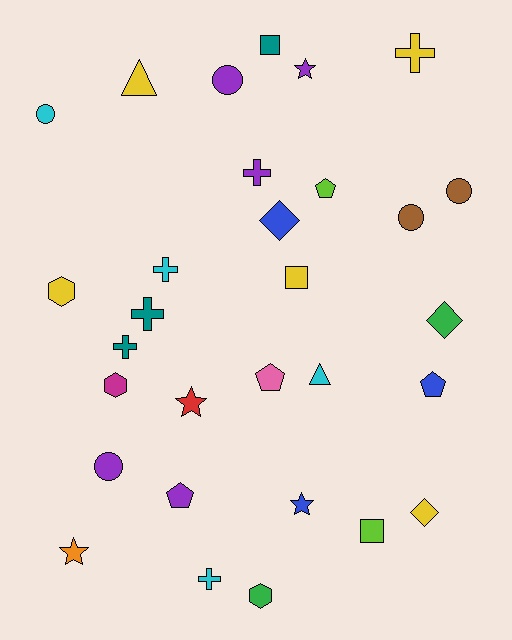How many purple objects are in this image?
There are 5 purple objects.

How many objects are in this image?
There are 30 objects.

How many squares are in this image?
There are 3 squares.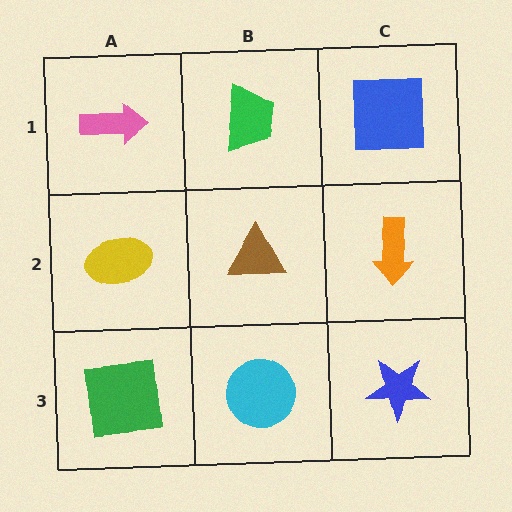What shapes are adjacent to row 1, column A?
A yellow ellipse (row 2, column A), a green trapezoid (row 1, column B).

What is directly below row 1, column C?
An orange arrow.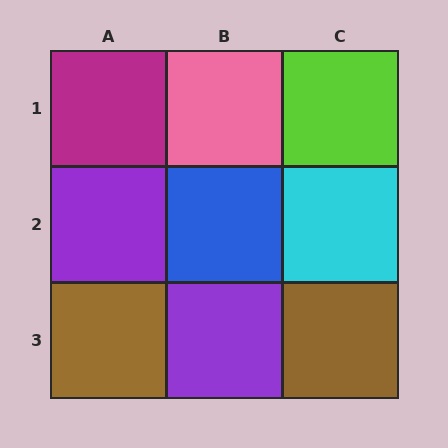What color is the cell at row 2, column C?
Cyan.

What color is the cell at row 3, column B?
Purple.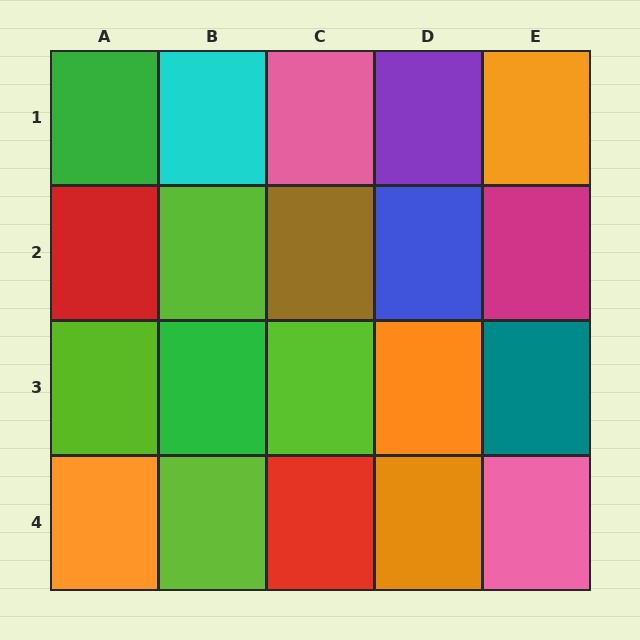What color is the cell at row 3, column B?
Green.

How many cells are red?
2 cells are red.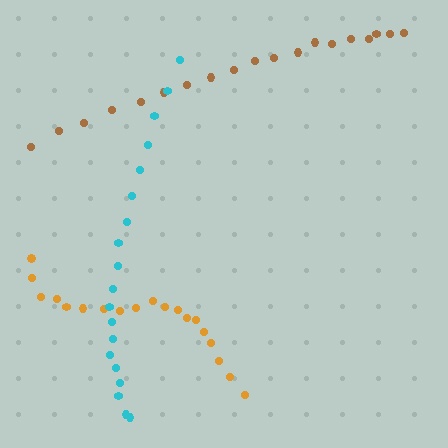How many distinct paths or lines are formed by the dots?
There are 3 distinct paths.